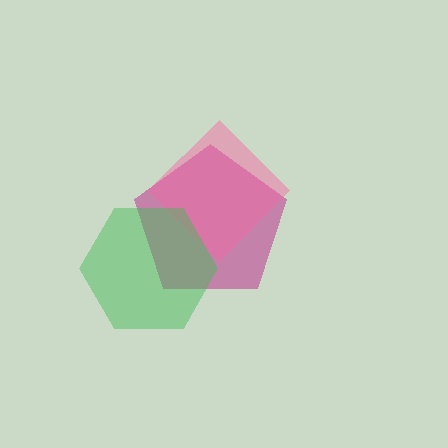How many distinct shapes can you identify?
There are 3 distinct shapes: a magenta pentagon, a pink diamond, a green hexagon.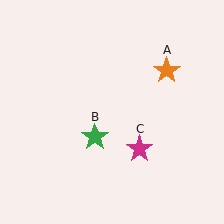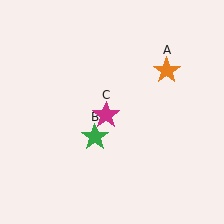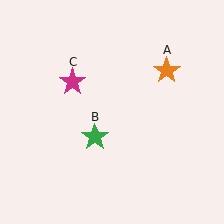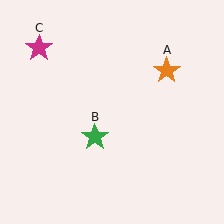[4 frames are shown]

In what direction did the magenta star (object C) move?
The magenta star (object C) moved up and to the left.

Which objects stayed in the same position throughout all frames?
Orange star (object A) and green star (object B) remained stationary.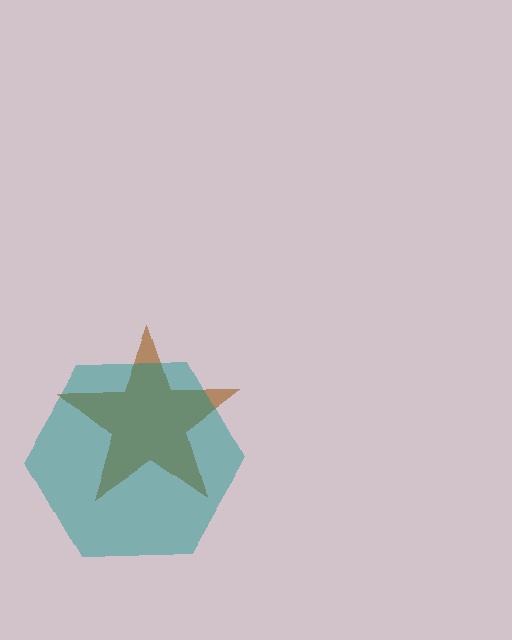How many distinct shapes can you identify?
There are 2 distinct shapes: a brown star, a teal hexagon.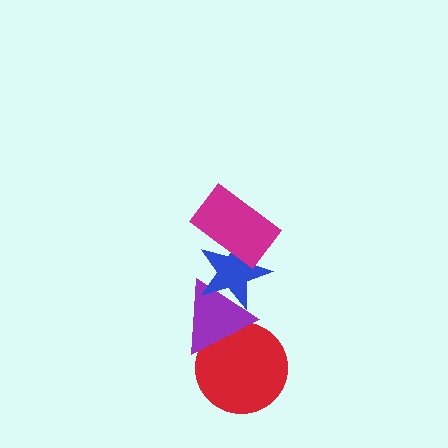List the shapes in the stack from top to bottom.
From top to bottom: the magenta rectangle, the blue star, the purple triangle, the red circle.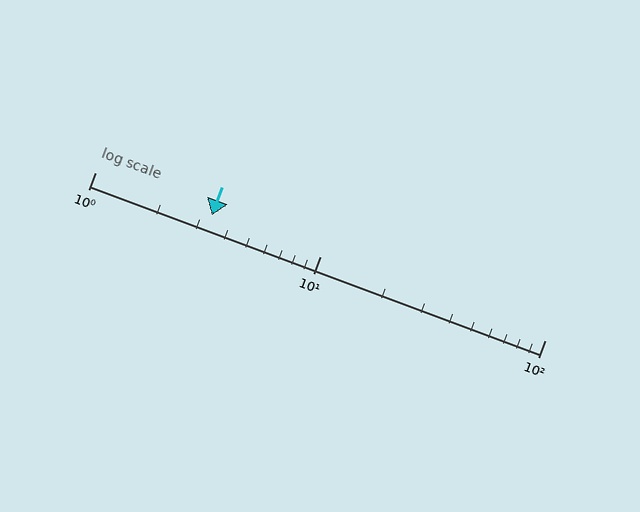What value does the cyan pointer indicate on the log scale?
The pointer indicates approximately 3.3.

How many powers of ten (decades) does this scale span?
The scale spans 2 decades, from 1 to 100.